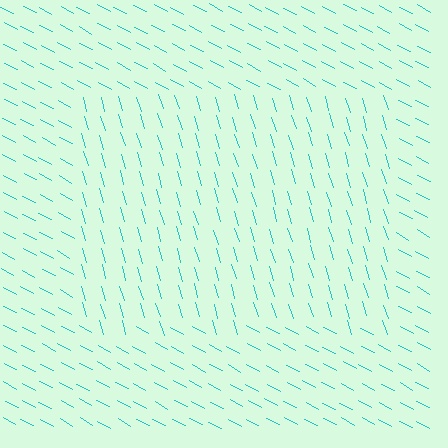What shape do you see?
I see a rectangle.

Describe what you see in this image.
The image is filled with small cyan line segments. A rectangle region in the image has lines oriented differently from the surrounding lines, creating a visible texture boundary.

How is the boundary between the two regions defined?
The boundary is defined purely by a change in line orientation (approximately 45 degrees difference). All lines are the same color and thickness.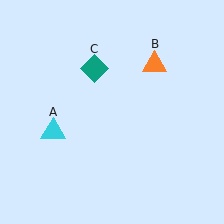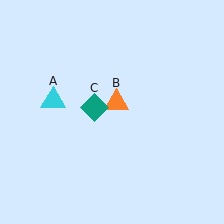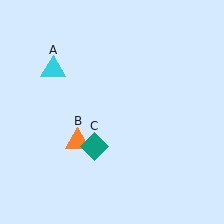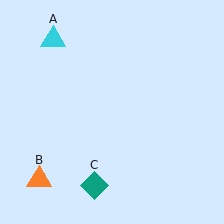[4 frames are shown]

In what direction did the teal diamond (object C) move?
The teal diamond (object C) moved down.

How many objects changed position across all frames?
3 objects changed position: cyan triangle (object A), orange triangle (object B), teal diamond (object C).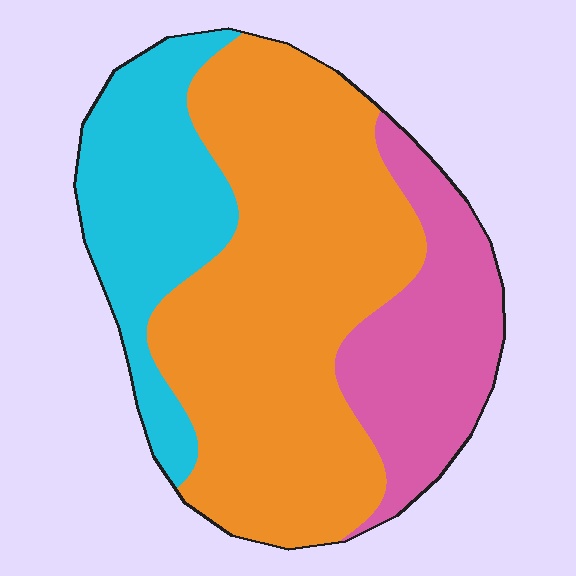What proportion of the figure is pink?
Pink covers about 20% of the figure.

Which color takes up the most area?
Orange, at roughly 55%.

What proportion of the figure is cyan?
Cyan covers around 25% of the figure.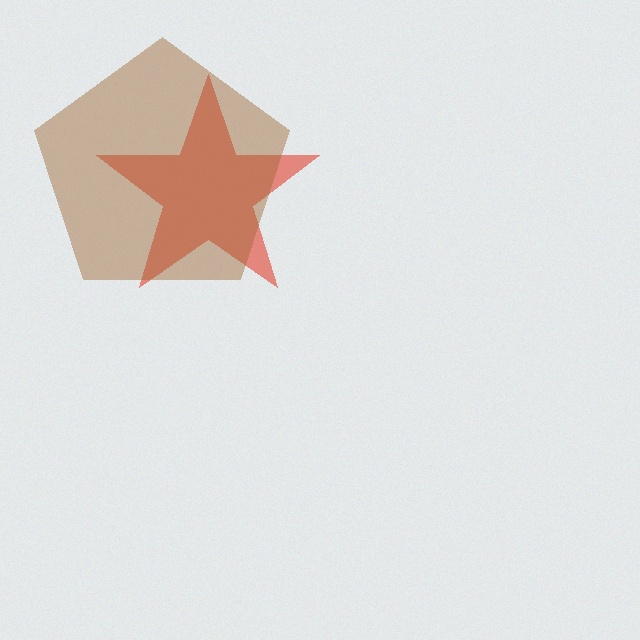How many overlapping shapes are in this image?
There are 2 overlapping shapes in the image.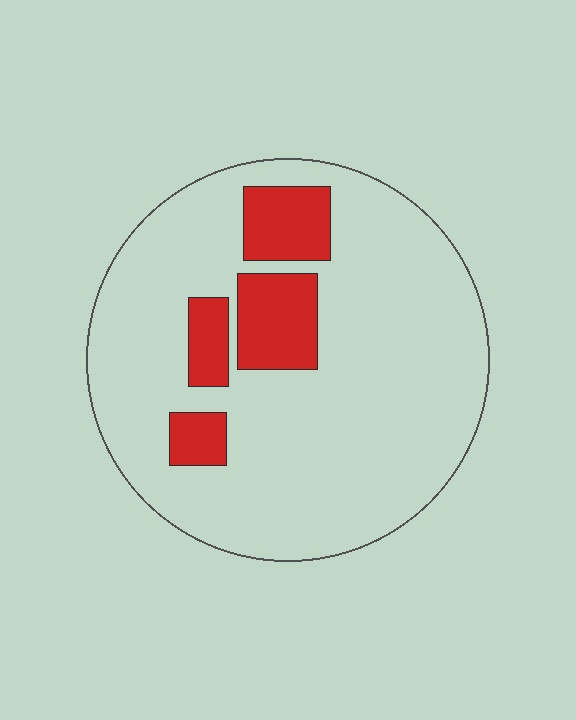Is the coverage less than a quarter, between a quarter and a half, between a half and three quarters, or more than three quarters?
Less than a quarter.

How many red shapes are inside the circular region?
4.